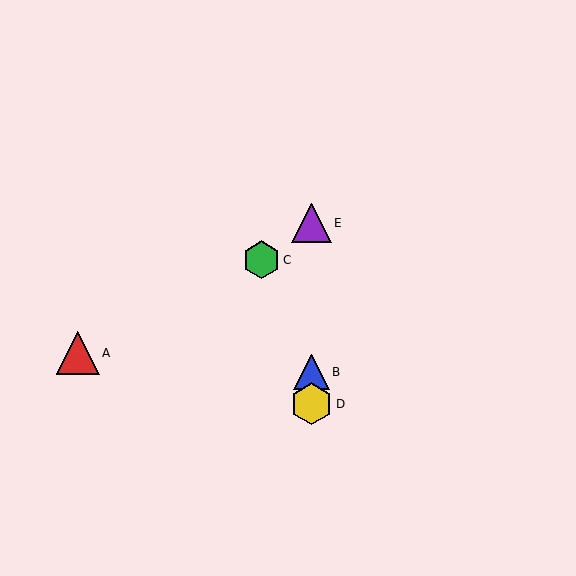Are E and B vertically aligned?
Yes, both are at x≈312.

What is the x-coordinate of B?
Object B is at x≈312.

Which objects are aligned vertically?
Objects B, D, E are aligned vertically.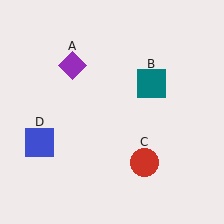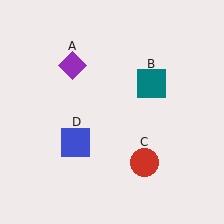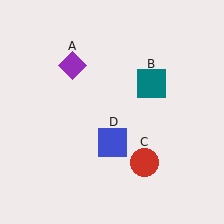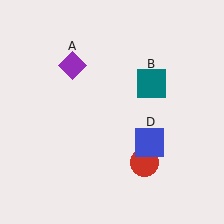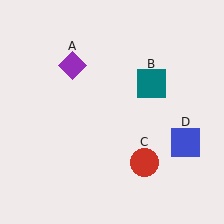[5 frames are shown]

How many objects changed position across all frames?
1 object changed position: blue square (object D).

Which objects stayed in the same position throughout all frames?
Purple diamond (object A) and teal square (object B) and red circle (object C) remained stationary.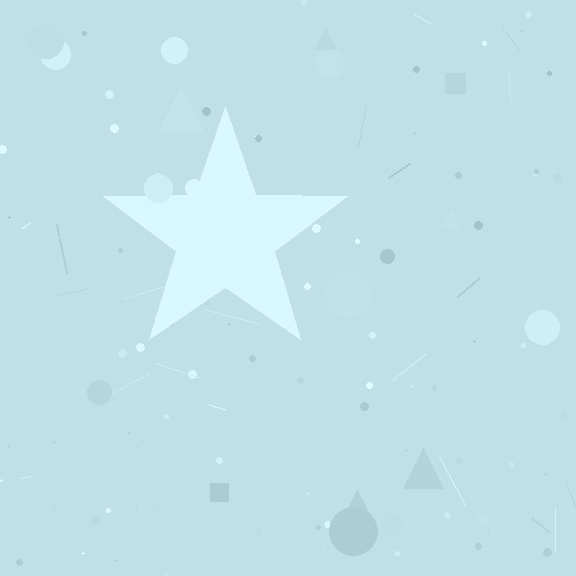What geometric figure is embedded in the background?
A star is embedded in the background.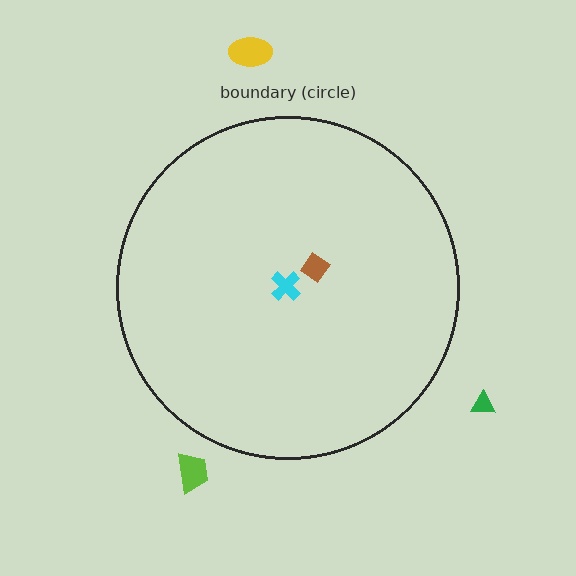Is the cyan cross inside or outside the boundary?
Inside.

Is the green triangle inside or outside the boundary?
Outside.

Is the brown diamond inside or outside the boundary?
Inside.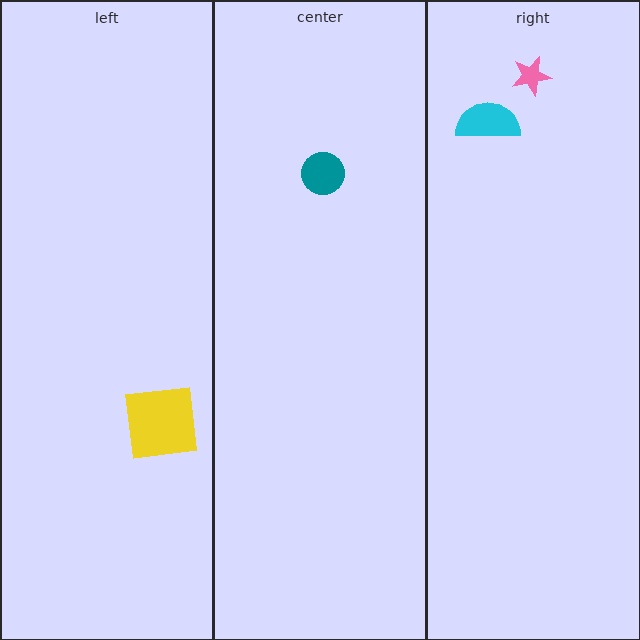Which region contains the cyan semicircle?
The right region.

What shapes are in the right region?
The pink star, the cyan semicircle.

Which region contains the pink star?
The right region.